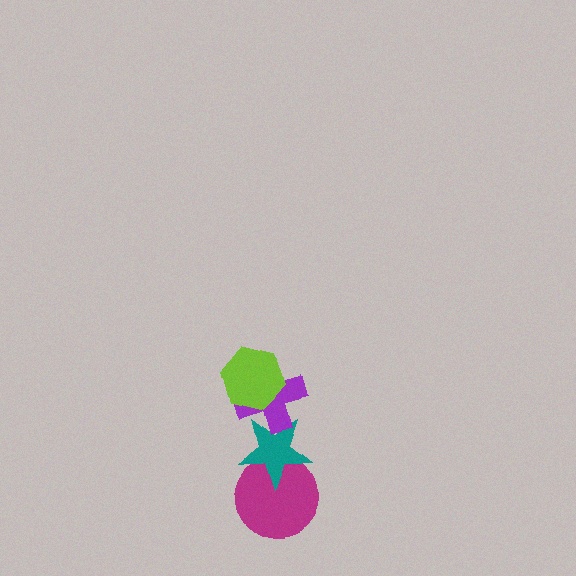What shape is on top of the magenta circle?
The teal star is on top of the magenta circle.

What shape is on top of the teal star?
The purple cross is on top of the teal star.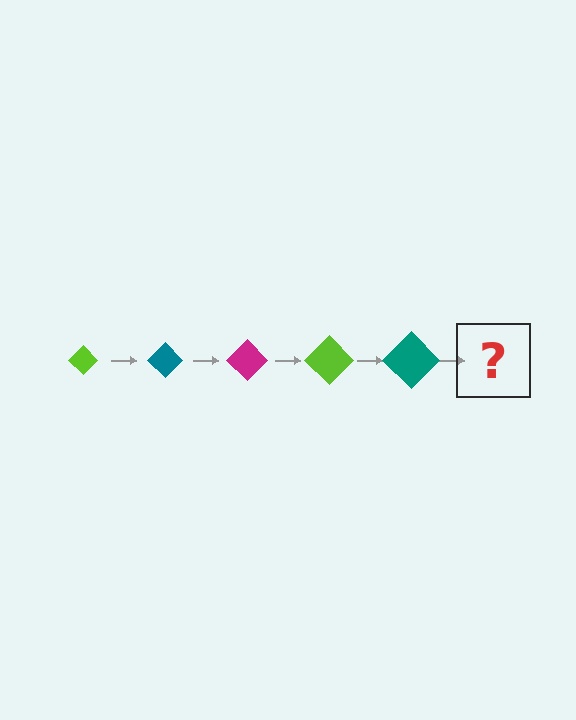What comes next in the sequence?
The next element should be a magenta diamond, larger than the previous one.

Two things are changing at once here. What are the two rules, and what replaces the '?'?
The two rules are that the diamond grows larger each step and the color cycles through lime, teal, and magenta. The '?' should be a magenta diamond, larger than the previous one.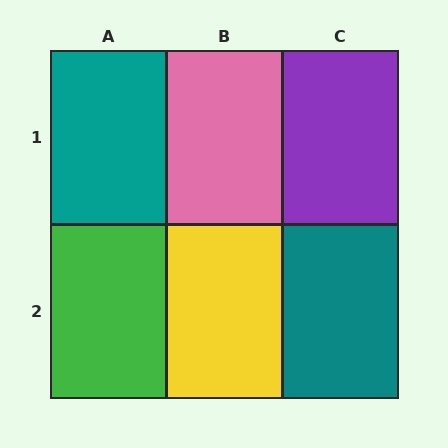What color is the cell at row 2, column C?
Teal.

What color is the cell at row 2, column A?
Green.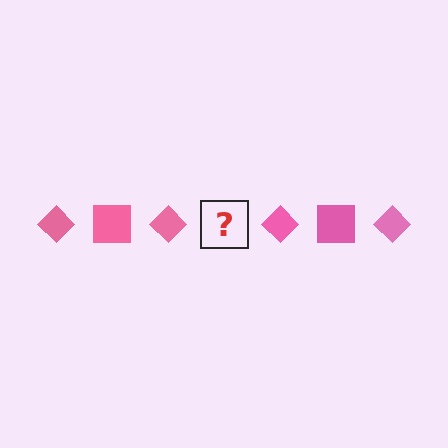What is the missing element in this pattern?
The missing element is a pink square.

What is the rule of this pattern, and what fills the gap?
The rule is that the pattern cycles through diamond, square shapes in pink. The gap should be filled with a pink square.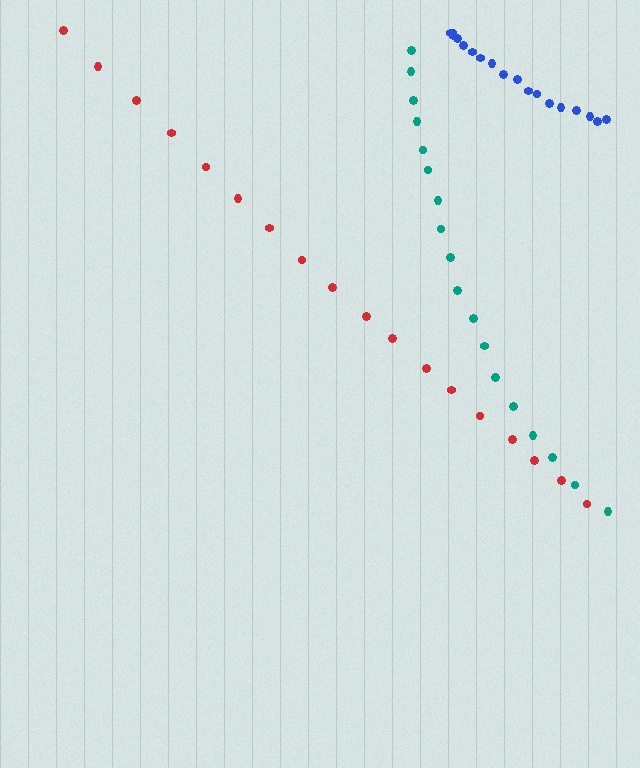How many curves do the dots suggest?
There are 3 distinct paths.